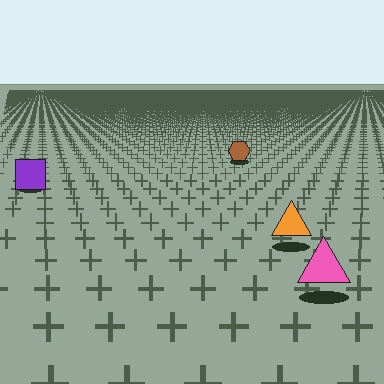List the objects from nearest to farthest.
From nearest to farthest: the pink triangle, the orange triangle, the purple square, the brown hexagon.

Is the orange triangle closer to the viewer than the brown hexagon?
Yes. The orange triangle is closer — you can tell from the texture gradient: the ground texture is coarser near it.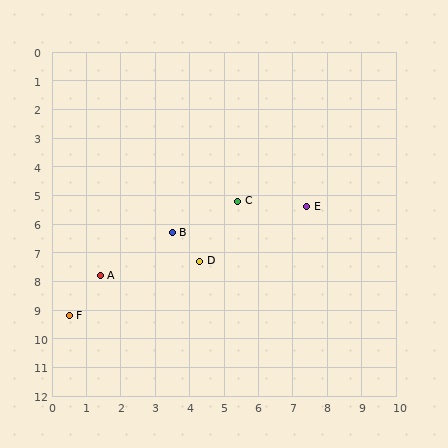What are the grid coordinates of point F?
Point F is at approximately (0.5, 9.2).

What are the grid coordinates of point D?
Point D is at approximately (4.3, 7.3).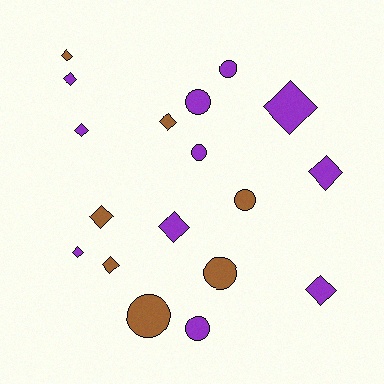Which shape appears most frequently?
Diamond, with 11 objects.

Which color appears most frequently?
Purple, with 11 objects.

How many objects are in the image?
There are 18 objects.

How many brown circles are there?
There are 3 brown circles.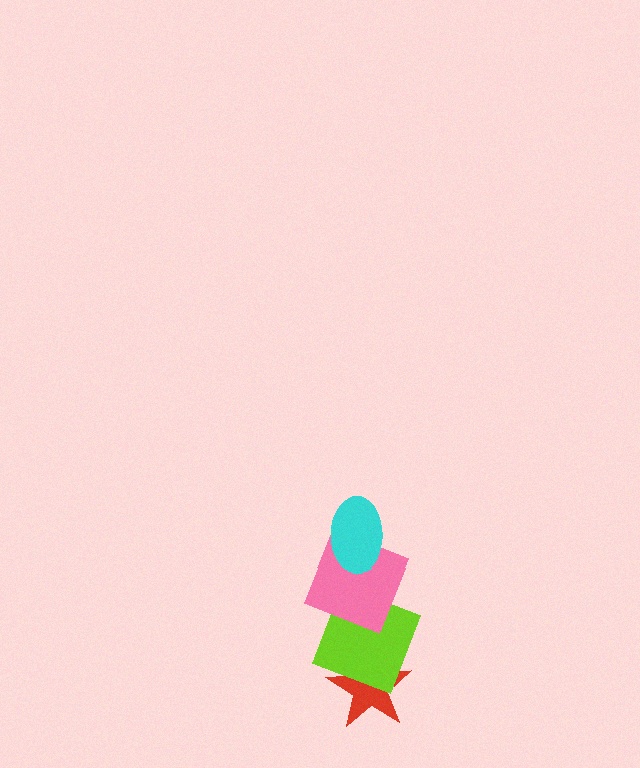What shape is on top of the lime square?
The pink square is on top of the lime square.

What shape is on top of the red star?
The lime square is on top of the red star.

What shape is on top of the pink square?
The cyan ellipse is on top of the pink square.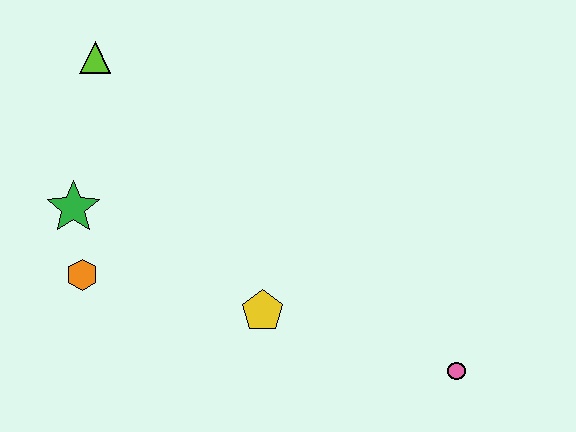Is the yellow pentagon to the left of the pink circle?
Yes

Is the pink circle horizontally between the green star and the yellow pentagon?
No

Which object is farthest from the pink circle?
The lime triangle is farthest from the pink circle.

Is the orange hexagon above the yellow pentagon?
Yes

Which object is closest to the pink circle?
The yellow pentagon is closest to the pink circle.